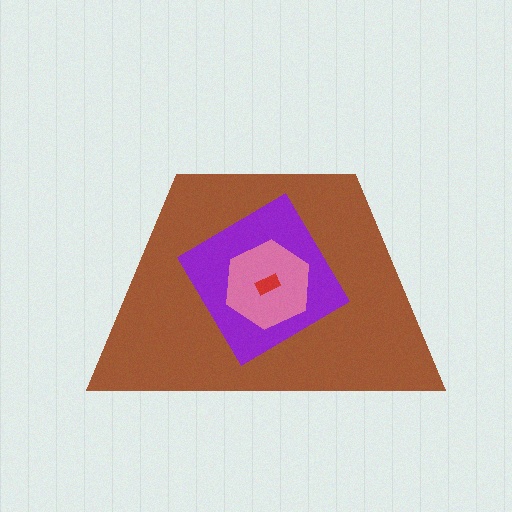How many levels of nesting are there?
4.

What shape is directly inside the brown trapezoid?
The purple diamond.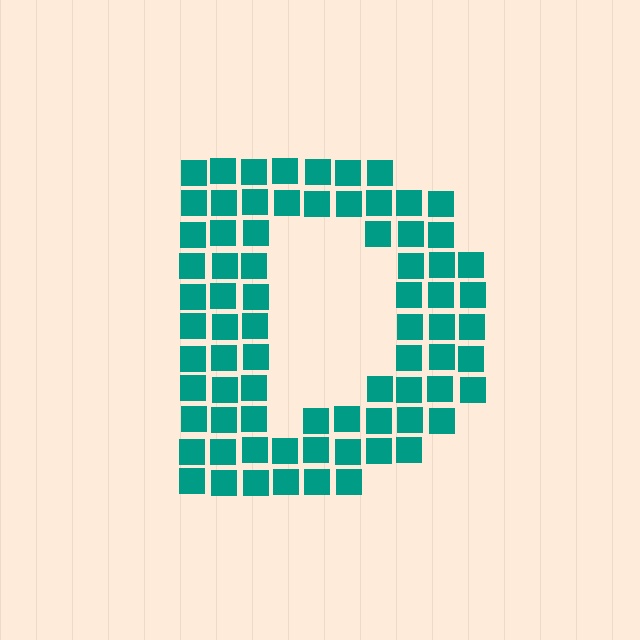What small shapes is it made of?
It is made of small squares.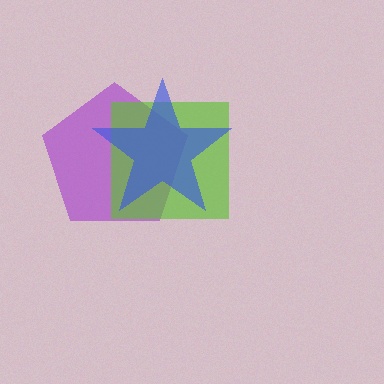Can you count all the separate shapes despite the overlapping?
Yes, there are 3 separate shapes.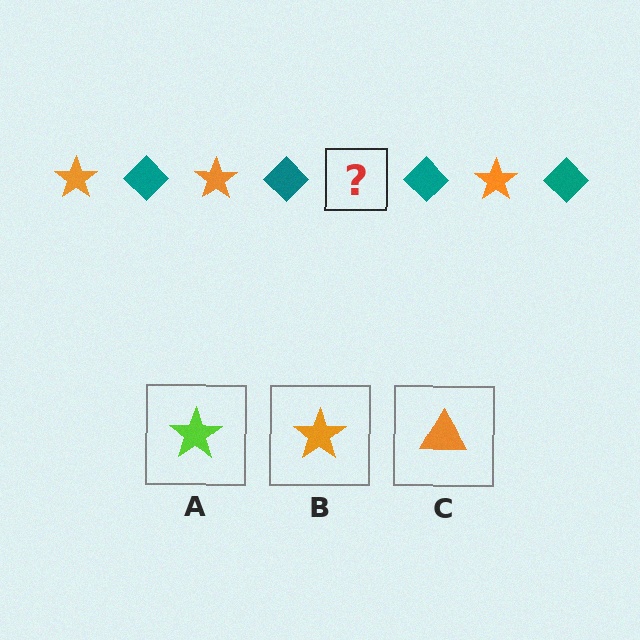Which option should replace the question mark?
Option B.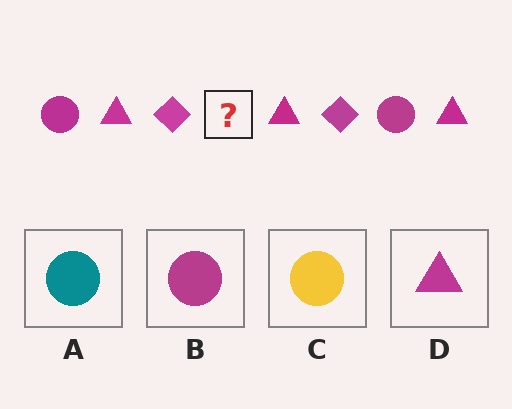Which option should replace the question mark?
Option B.